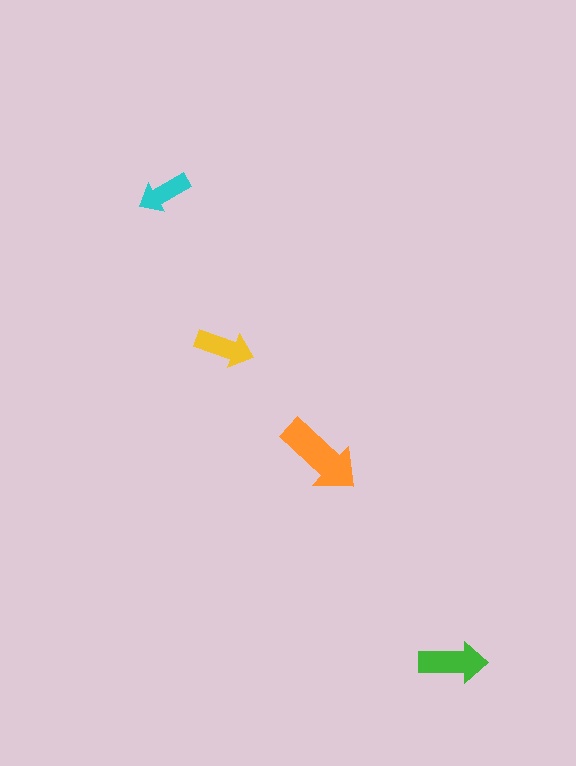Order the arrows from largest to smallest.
the orange one, the green one, the yellow one, the cyan one.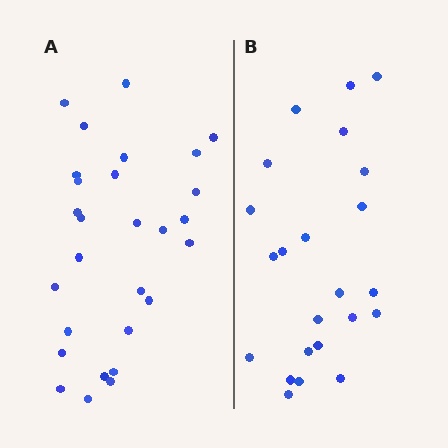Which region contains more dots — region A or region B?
Region A (the left region) has more dots.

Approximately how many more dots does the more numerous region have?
Region A has about 5 more dots than region B.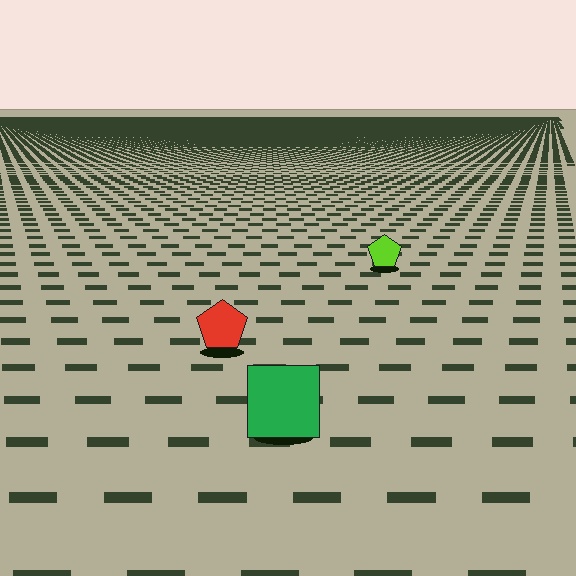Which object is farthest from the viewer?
The lime pentagon is farthest from the viewer. It appears smaller and the ground texture around it is denser.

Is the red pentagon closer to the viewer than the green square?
No. The green square is closer — you can tell from the texture gradient: the ground texture is coarser near it.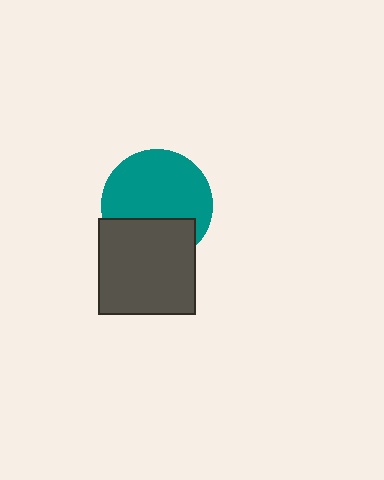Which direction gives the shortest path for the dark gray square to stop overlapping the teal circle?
Moving down gives the shortest separation.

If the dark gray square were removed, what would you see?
You would see the complete teal circle.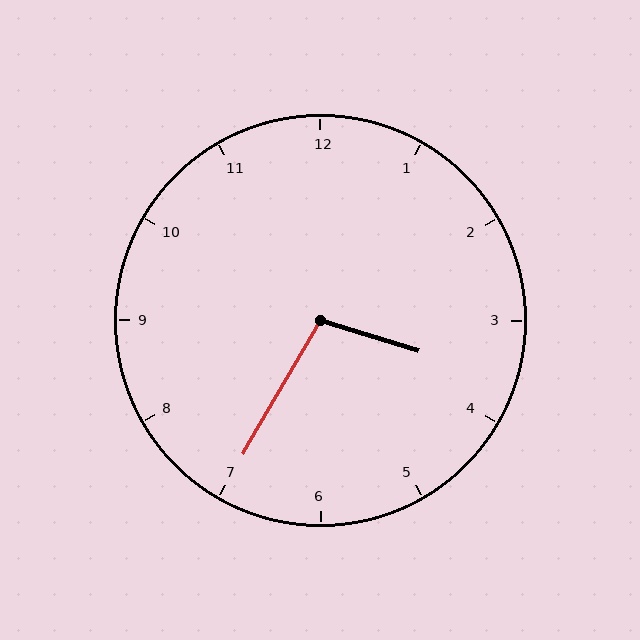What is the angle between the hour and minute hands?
Approximately 102 degrees.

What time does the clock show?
3:35.